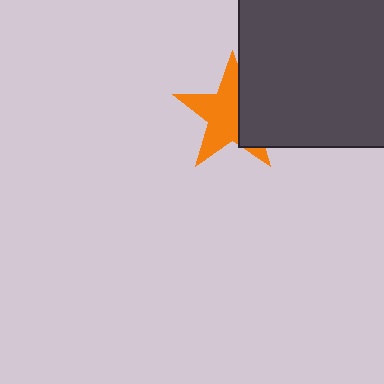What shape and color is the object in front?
The object in front is a dark gray rectangle.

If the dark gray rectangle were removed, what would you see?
You would see the complete orange star.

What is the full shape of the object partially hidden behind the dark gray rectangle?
The partially hidden object is an orange star.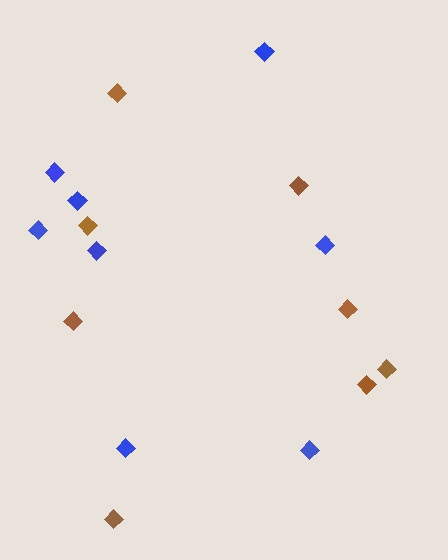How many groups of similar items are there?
There are 2 groups: one group of brown diamonds (8) and one group of blue diamonds (8).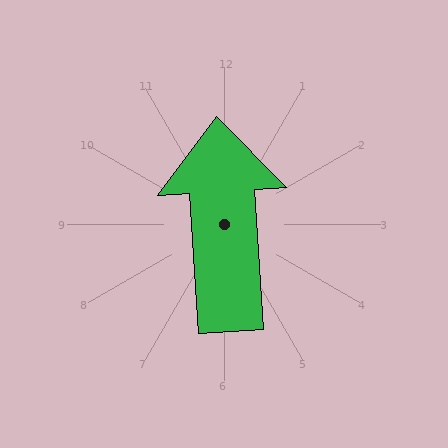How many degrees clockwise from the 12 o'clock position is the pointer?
Approximately 356 degrees.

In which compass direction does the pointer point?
North.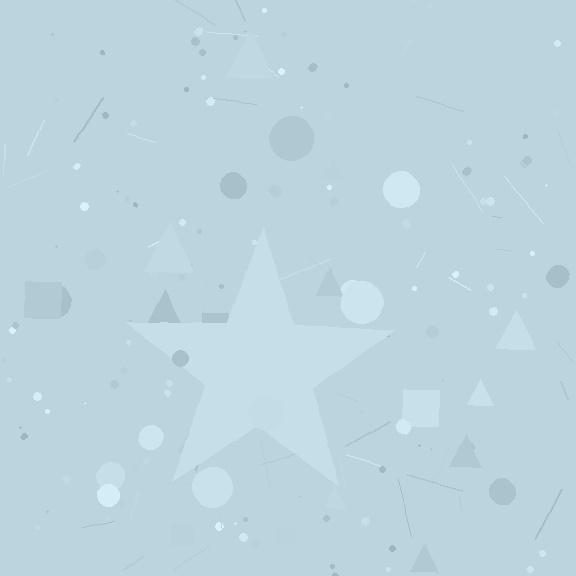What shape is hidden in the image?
A star is hidden in the image.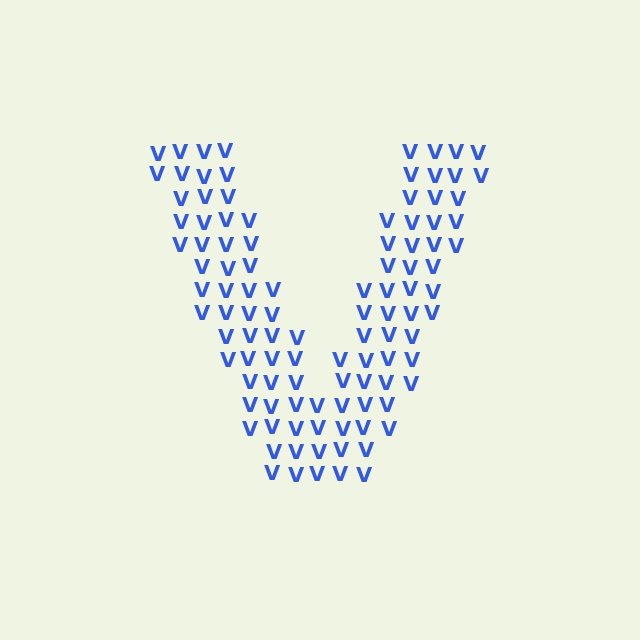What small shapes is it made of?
It is made of small letter V's.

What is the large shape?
The large shape is the letter V.